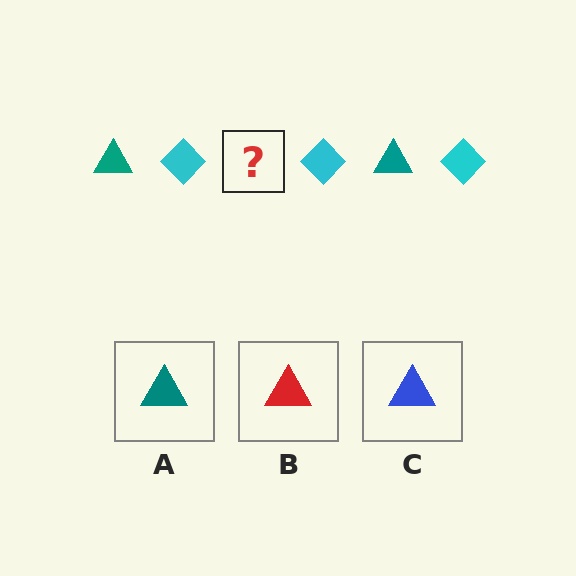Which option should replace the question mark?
Option A.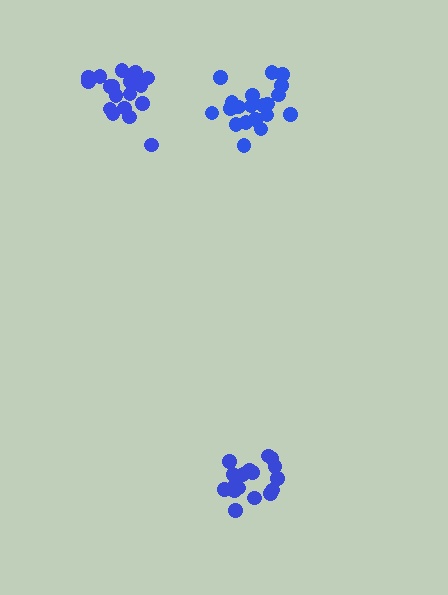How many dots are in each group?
Group 1: 17 dots, Group 2: 20 dots, Group 3: 20 dots (57 total).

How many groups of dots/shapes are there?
There are 3 groups.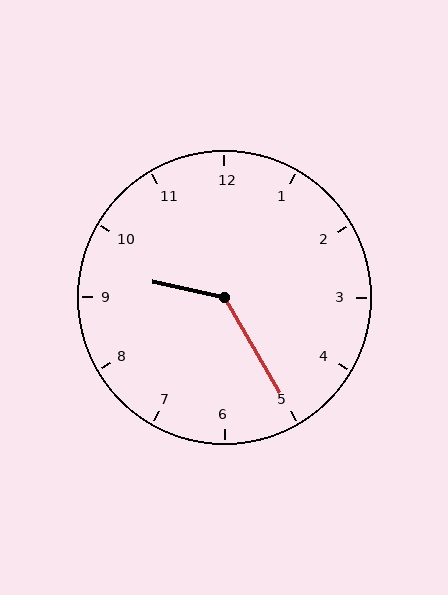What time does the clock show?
9:25.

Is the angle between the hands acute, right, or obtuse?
It is obtuse.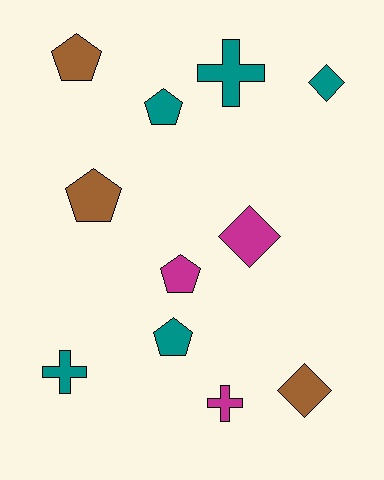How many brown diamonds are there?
There is 1 brown diamond.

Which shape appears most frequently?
Pentagon, with 5 objects.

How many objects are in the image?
There are 11 objects.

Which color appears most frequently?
Teal, with 5 objects.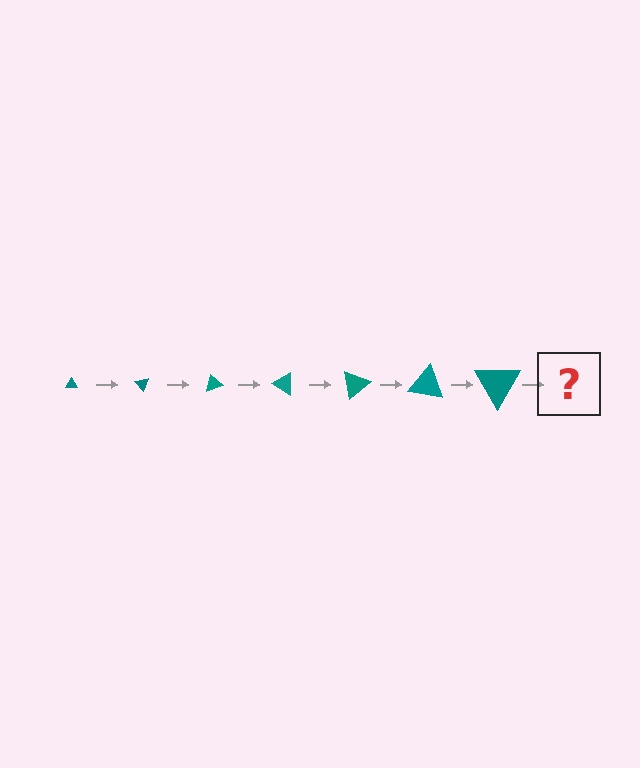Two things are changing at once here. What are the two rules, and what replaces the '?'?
The two rules are that the triangle grows larger each step and it rotates 50 degrees each step. The '?' should be a triangle, larger than the previous one and rotated 350 degrees from the start.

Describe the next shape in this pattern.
It should be a triangle, larger than the previous one and rotated 350 degrees from the start.